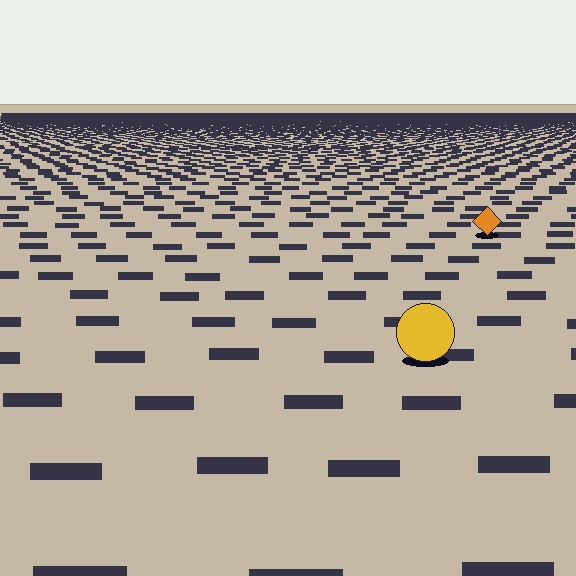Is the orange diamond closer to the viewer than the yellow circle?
No. The yellow circle is closer — you can tell from the texture gradient: the ground texture is coarser near it.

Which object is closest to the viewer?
The yellow circle is closest. The texture marks near it are larger and more spread out.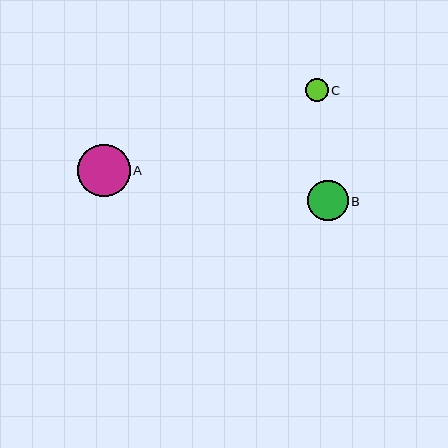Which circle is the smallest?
Circle C is the smallest with a size of approximately 23 pixels.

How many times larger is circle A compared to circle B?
Circle A is approximately 1.3 times the size of circle B.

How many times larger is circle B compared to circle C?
Circle B is approximately 1.8 times the size of circle C.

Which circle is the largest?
Circle A is the largest with a size of approximately 53 pixels.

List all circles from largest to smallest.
From largest to smallest: A, B, C.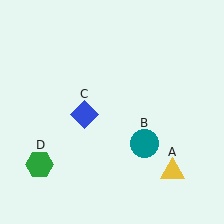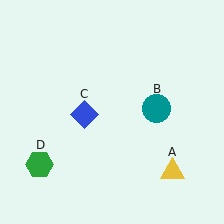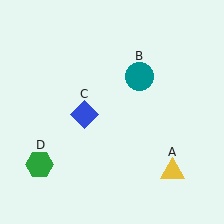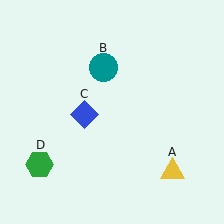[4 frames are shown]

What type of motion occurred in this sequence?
The teal circle (object B) rotated counterclockwise around the center of the scene.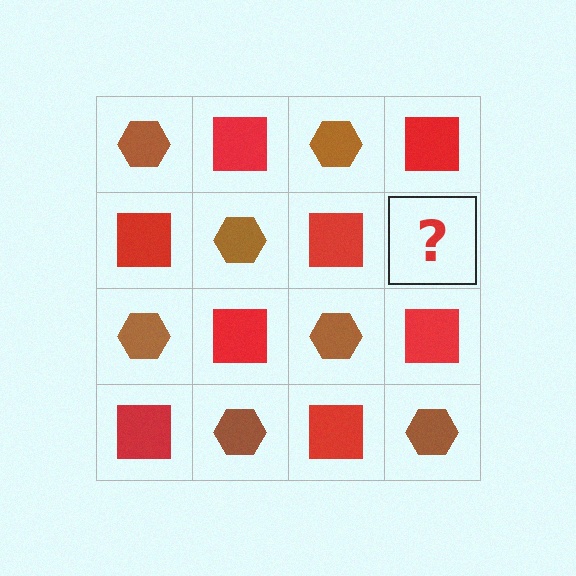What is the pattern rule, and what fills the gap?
The rule is that it alternates brown hexagon and red square in a checkerboard pattern. The gap should be filled with a brown hexagon.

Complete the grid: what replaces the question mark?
The question mark should be replaced with a brown hexagon.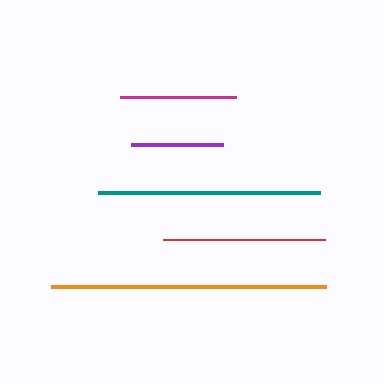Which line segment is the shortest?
The purple line is the shortest at approximately 92 pixels.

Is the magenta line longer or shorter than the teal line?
The teal line is longer than the magenta line.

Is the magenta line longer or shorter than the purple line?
The magenta line is longer than the purple line.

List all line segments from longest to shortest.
From longest to shortest: orange, teal, red, magenta, purple.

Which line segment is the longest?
The orange line is the longest at approximately 275 pixels.